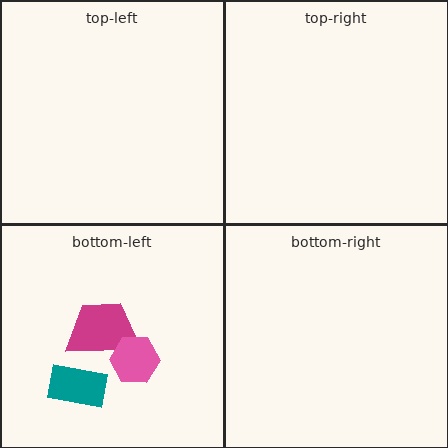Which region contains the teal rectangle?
The bottom-left region.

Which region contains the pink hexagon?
The bottom-left region.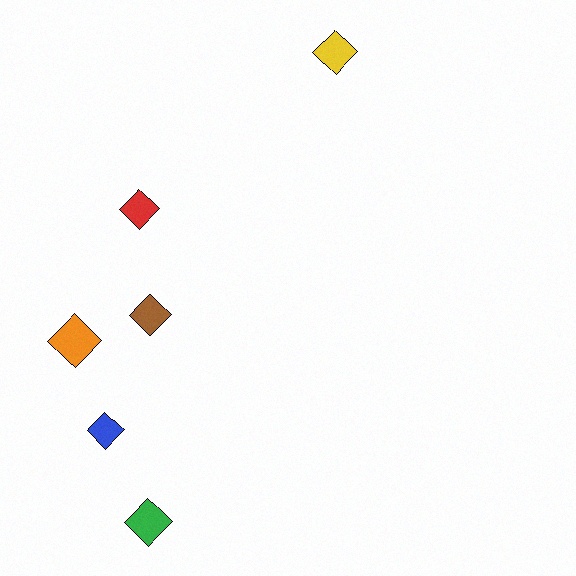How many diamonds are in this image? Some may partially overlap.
There are 6 diamonds.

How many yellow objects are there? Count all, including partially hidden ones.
There is 1 yellow object.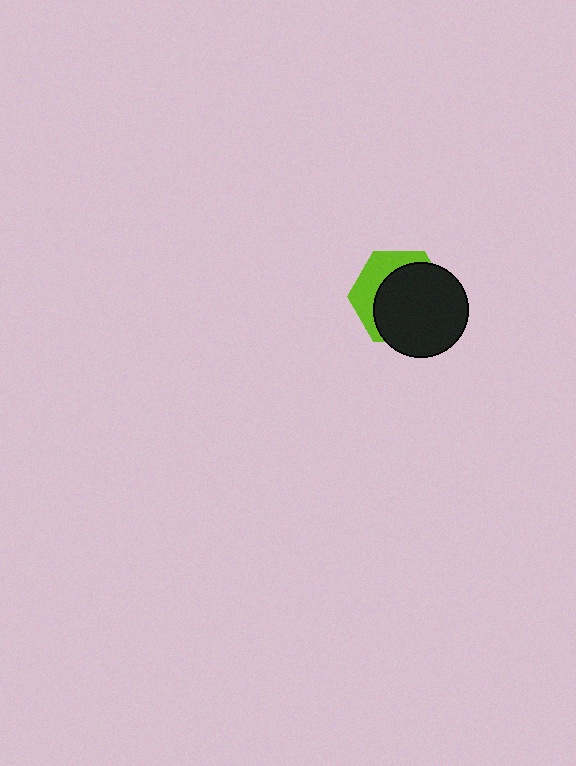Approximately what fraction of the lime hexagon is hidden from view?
Roughly 66% of the lime hexagon is hidden behind the black circle.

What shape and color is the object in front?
The object in front is a black circle.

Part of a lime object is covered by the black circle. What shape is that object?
It is a hexagon.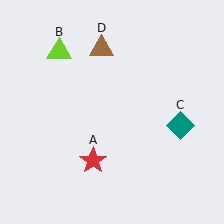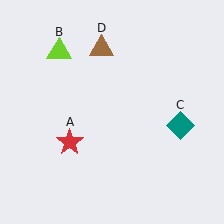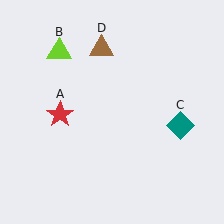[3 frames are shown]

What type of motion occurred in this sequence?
The red star (object A) rotated clockwise around the center of the scene.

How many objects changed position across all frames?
1 object changed position: red star (object A).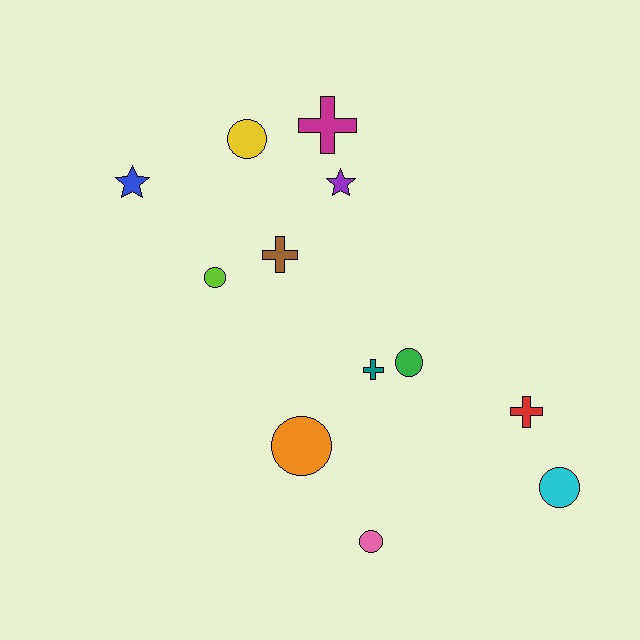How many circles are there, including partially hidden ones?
There are 6 circles.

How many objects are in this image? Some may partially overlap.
There are 12 objects.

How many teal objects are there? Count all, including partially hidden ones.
There is 1 teal object.